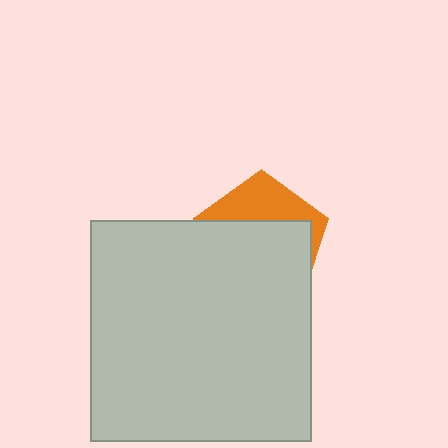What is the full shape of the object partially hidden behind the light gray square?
The partially hidden object is an orange pentagon.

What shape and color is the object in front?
The object in front is a light gray square.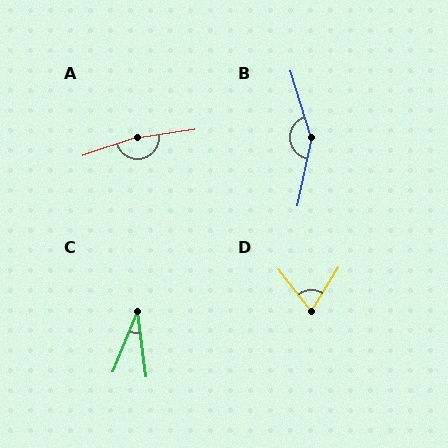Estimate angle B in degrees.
Approximately 151 degrees.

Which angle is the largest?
A, at approximately 170 degrees.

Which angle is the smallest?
C, at approximately 29 degrees.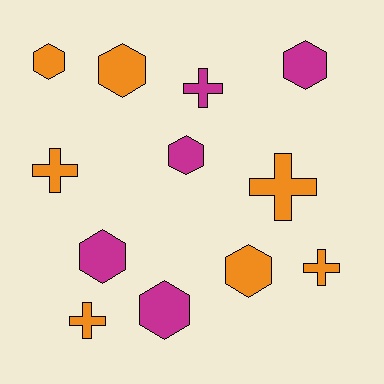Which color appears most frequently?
Orange, with 7 objects.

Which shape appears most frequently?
Hexagon, with 7 objects.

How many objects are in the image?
There are 12 objects.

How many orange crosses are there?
There are 4 orange crosses.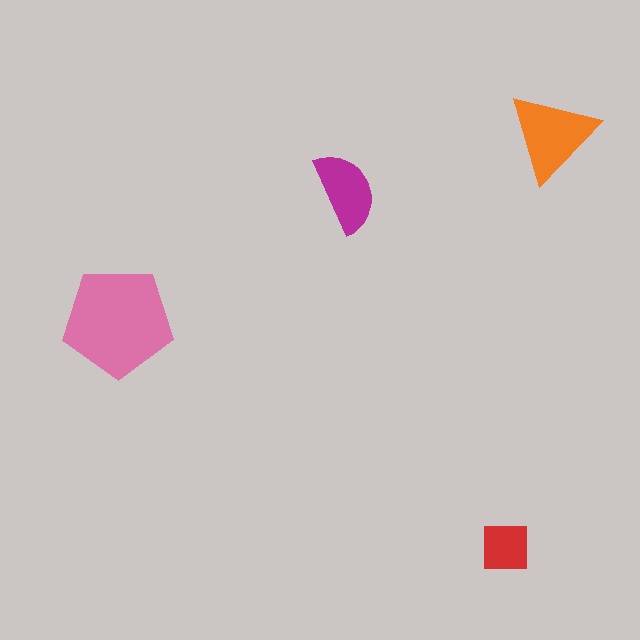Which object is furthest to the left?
The pink pentagon is leftmost.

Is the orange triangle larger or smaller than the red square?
Larger.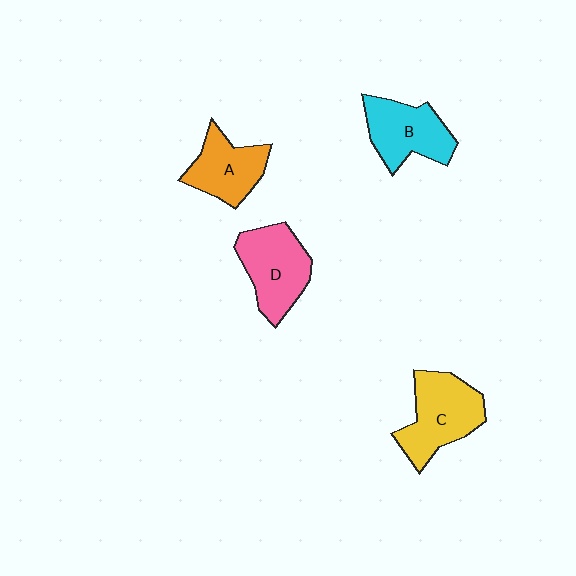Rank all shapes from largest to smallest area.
From largest to smallest: C (yellow), D (pink), B (cyan), A (orange).